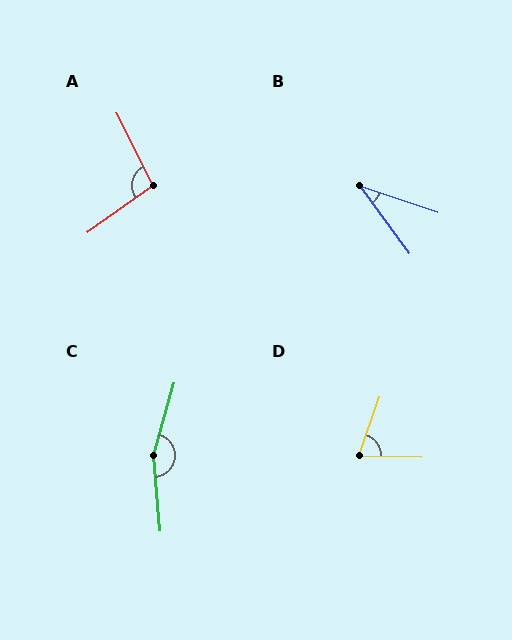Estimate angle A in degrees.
Approximately 99 degrees.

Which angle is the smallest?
B, at approximately 35 degrees.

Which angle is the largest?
C, at approximately 159 degrees.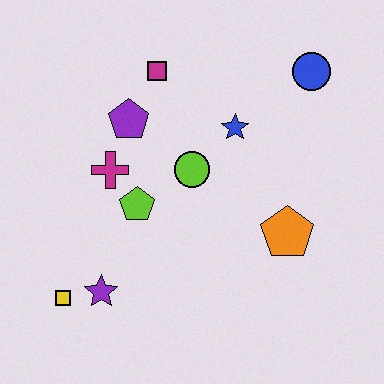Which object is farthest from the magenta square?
The yellow square is farthest from the magenta square.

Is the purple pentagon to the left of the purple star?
No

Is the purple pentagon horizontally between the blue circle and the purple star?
Yes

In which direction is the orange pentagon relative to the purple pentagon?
The orange pentagon is to the right of the purple pentagon.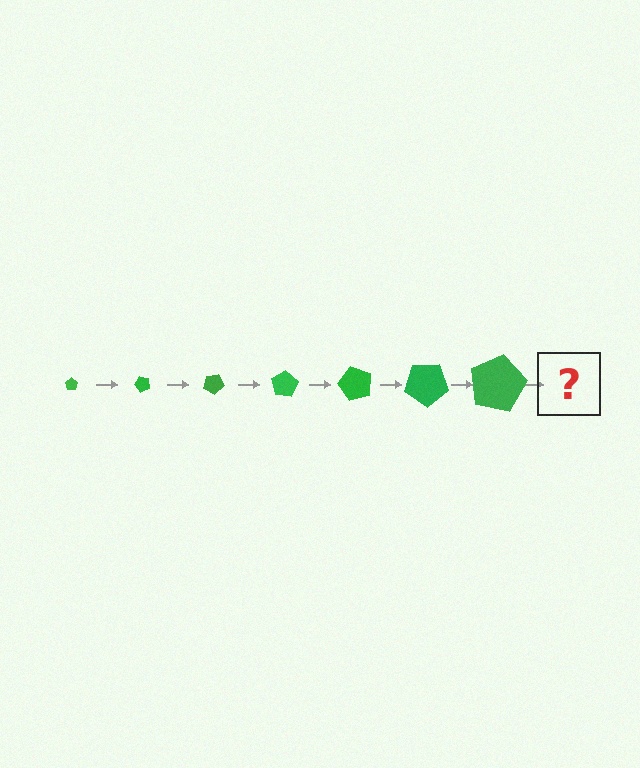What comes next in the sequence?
The next element should be a pentagon, larger than the previous one and rotated 350 degrees from the start.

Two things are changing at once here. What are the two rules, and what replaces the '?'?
The two rules are that the pentagon grows larger each step and it rotates 50 degrees each step. The '?' should be a pentagon, larger than the previous one and rotated 350 degrees from the start.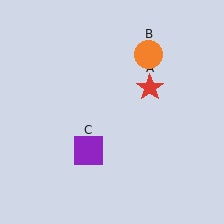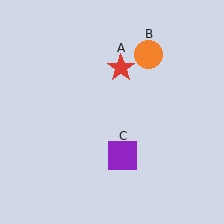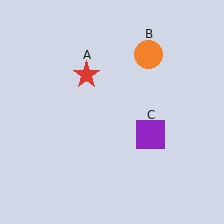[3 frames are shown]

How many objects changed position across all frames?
2 objects changed position: red star (object A), purple square (object C).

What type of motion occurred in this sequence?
The red star (object A), purple square (object C) rotated counterclockwise around the center of the scene.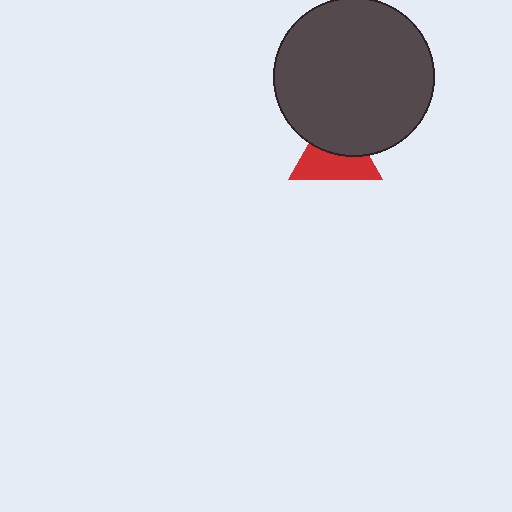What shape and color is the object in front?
The object in front is a dark gray circle.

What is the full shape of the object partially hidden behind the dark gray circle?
The partially hidden object is a red triangle.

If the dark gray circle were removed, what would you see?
You would see the complete red triangle.